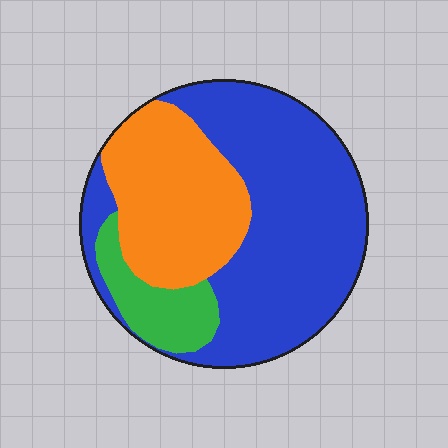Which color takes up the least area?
Green, at roughly 10%.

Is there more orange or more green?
Orange.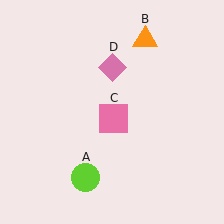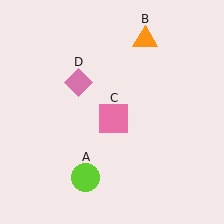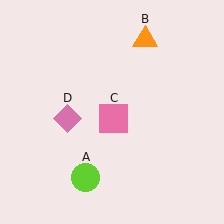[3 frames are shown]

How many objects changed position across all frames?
1 object changed position: pink diamond (object D).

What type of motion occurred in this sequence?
The pink diamond (object D) rotated counterclockwise around the center of the scene.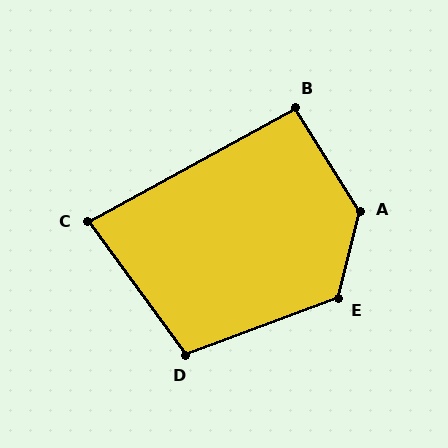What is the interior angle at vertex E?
Approximately 124 degrees (obtuse).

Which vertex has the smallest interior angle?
C, at approximately 82 degrees.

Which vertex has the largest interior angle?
A, at approximately 134 degrees.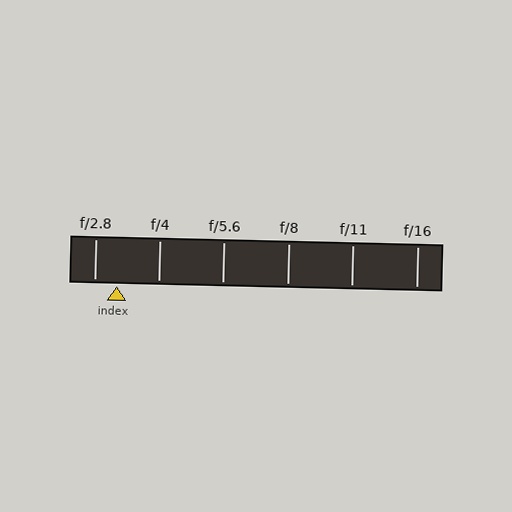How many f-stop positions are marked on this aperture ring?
There are 6 f-stop positions marked.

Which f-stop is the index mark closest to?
The index mark is closest to f/2.8.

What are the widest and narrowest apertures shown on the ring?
The widest aperture shown is f/2.8 and the narrowest is f/16.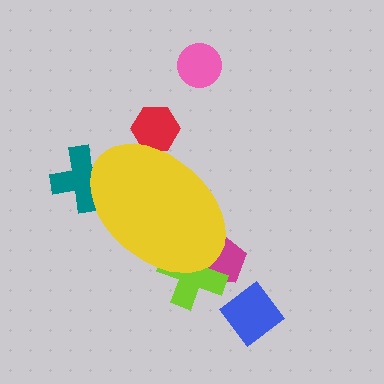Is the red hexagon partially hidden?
Yes, the red hexagon is partially hidden behind the yellow ellipse.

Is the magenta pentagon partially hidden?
Yes, the magenta pentagon is partially hidden behind the yellow ellipse.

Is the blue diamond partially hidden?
No, the blue diamond is fully visible.